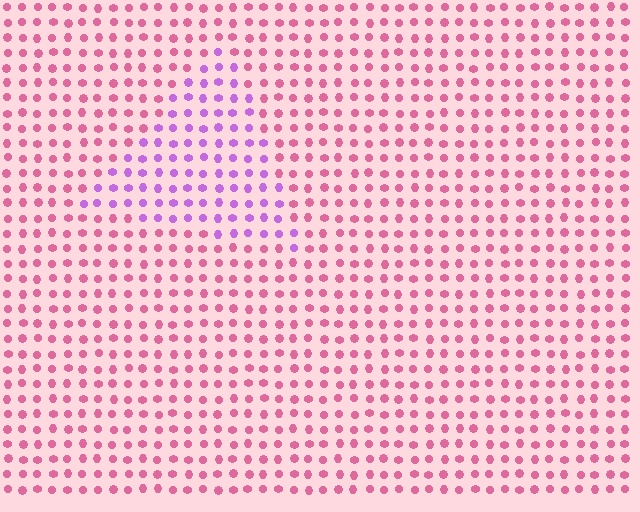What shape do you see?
I see a triangle.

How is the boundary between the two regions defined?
The boundary is defined purely by a slight shift in hue (about 48 degrees). Spacing, size, and orientation are identical on both sides.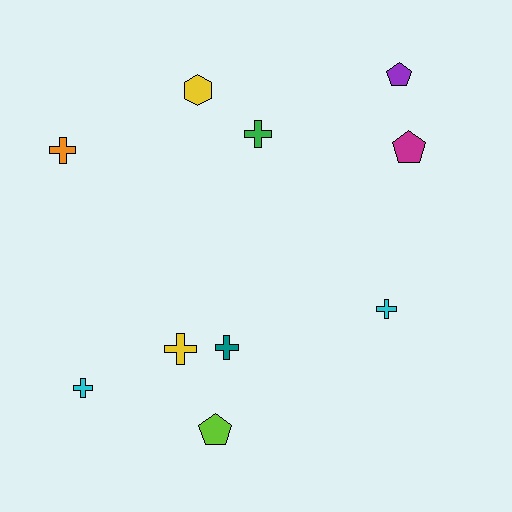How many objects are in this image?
There are 10 objects.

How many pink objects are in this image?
There are no pink objects.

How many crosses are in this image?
There are 6 crosses.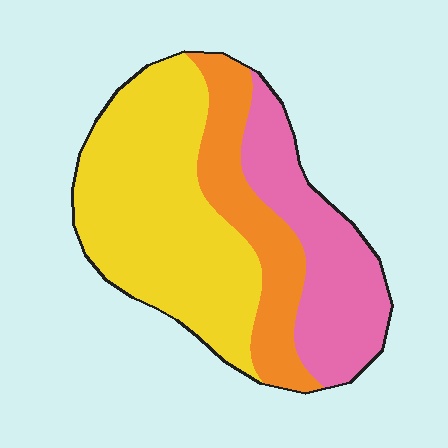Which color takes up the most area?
Yellow, at roughly 50%.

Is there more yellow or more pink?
Yellow.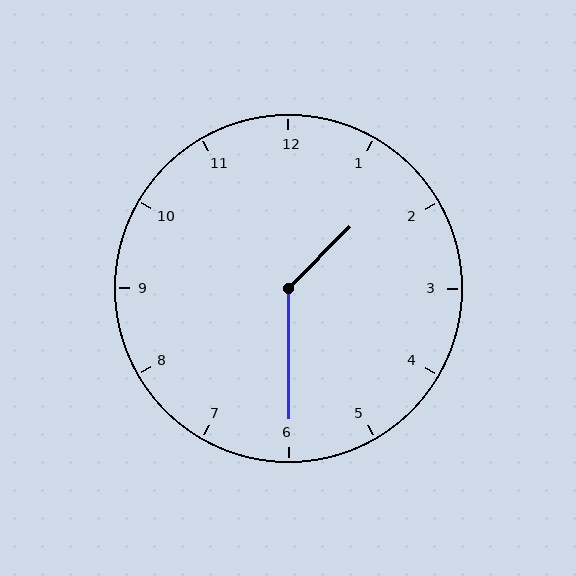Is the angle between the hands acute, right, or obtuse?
It is obtuse.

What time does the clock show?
1:30.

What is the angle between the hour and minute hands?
Approximately 135 degrees.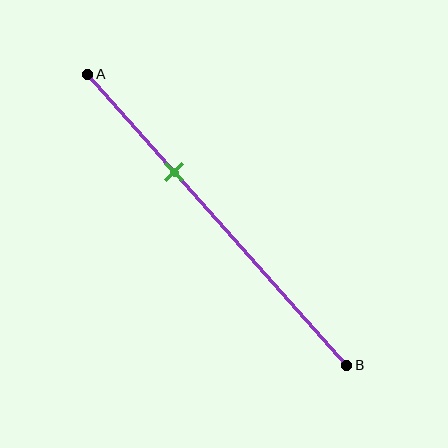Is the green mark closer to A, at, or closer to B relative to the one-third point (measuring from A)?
The green mark is approximately at the one-third point of segment AB.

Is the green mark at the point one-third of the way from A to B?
Yes, the mark is approximately at the one-third point.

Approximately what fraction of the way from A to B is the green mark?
The green mark is approximately 35% of the way from A to B.